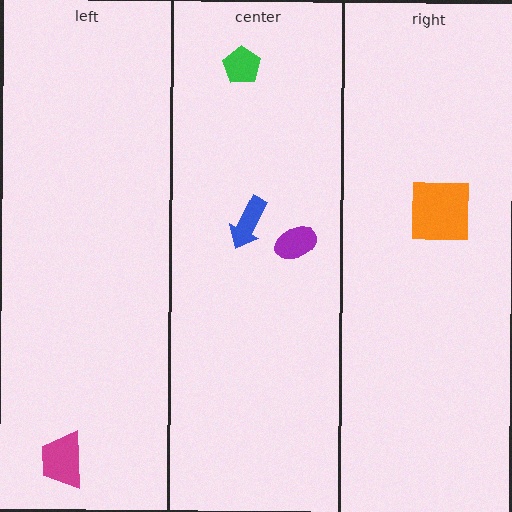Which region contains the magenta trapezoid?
The left region.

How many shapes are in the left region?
1.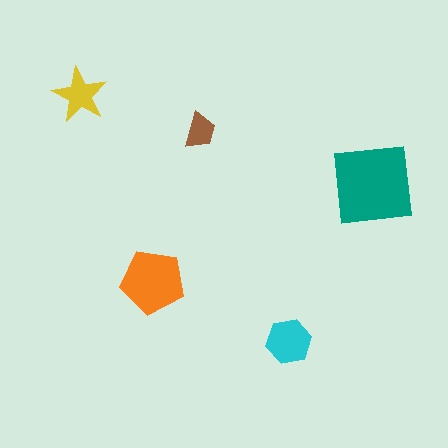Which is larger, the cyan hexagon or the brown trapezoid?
The cyan hexagon.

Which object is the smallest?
The brown trapezoid.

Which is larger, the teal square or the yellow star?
The teal square.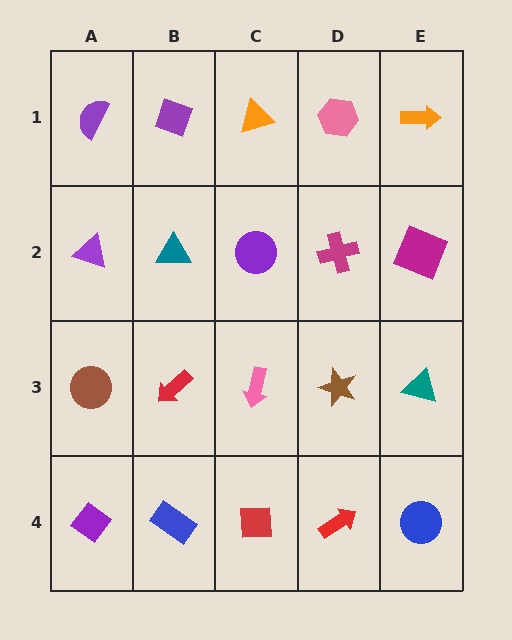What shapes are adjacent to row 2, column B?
A purple diamond (row 1, column B), a red arrow (row 3, column B), a purple triangle (row 2, column A), a purple circle (row 2, column C).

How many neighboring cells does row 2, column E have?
3.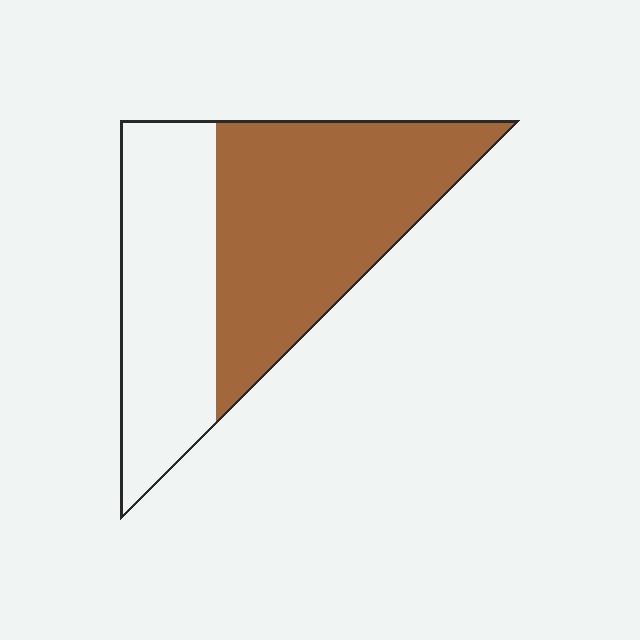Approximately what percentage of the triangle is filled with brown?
Approximately 60%.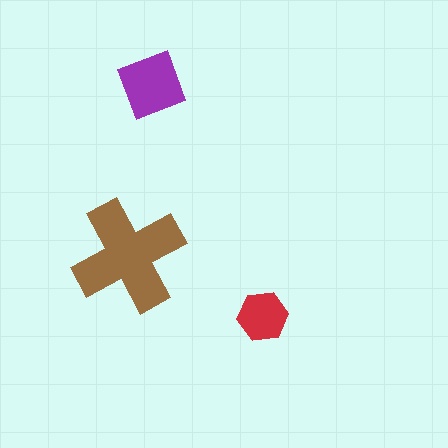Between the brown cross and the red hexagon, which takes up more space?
The brown cross.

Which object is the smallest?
The red hexagon.